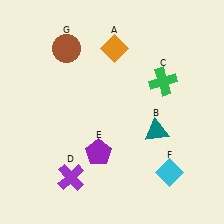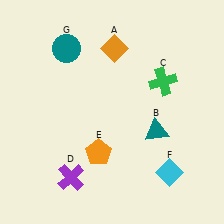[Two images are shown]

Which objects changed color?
E changed from purple to orange. G changed from brown to teal.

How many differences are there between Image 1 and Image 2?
There are 2 differences between the two images.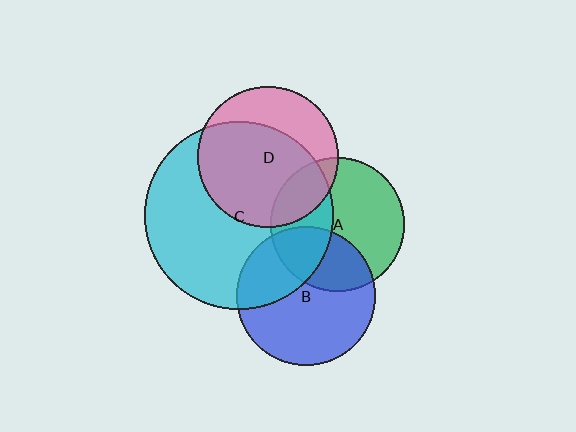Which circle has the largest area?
Circle C (cyan).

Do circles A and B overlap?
Yes.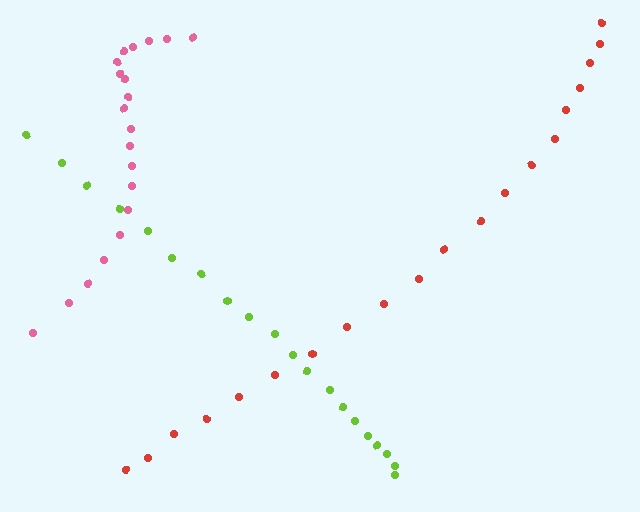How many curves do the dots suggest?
There are 3 distinct paths.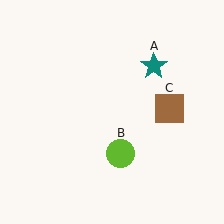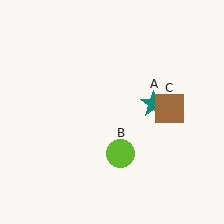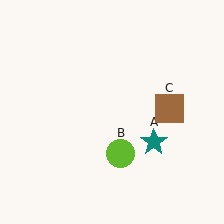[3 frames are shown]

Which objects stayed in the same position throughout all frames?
Lime circle (object B) and brown square (object C) remained stationary.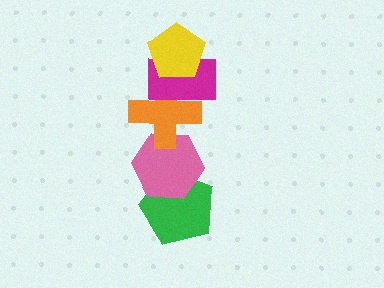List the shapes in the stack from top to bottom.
From top to bottom: the yellow pentagon, the magenta rectangle, the orange cross, the pink hexagon, the green pentagon.